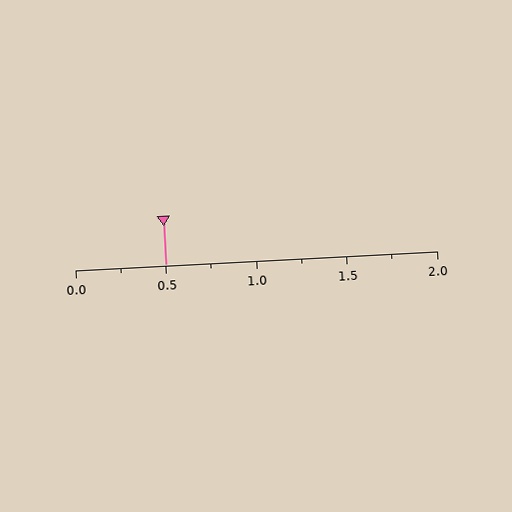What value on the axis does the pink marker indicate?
The marker indicates approximately 0.5.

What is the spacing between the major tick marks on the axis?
The major ticks are spaced 0.5 apart.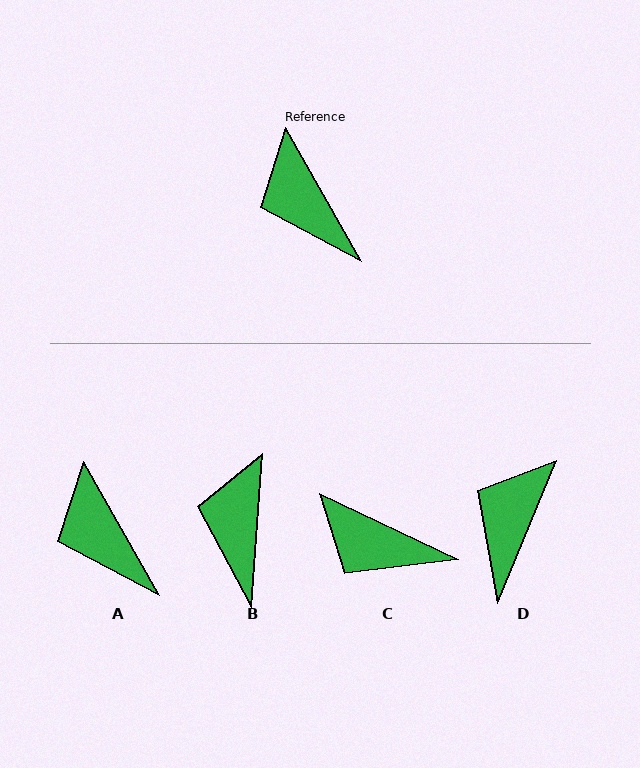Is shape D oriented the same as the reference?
No, it is off by about 52 degrees.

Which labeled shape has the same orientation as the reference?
A.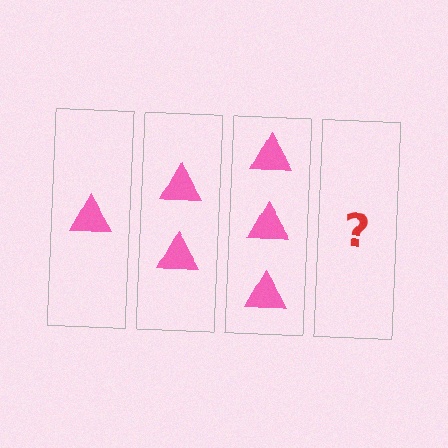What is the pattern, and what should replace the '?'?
The pattern is that each step adds one more triangle. The '?' should be 4 triangles.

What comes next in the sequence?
The next element should be 4 triangles.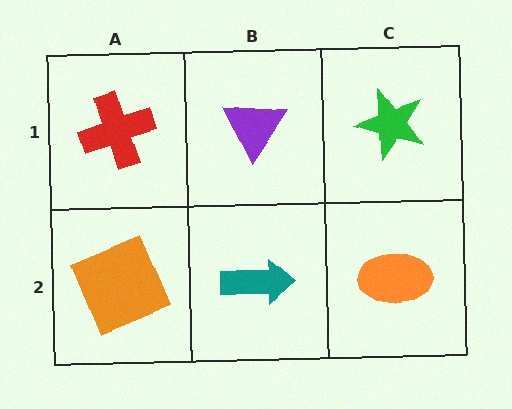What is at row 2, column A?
An orange square.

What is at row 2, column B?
A teal arrow.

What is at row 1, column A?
A red cross.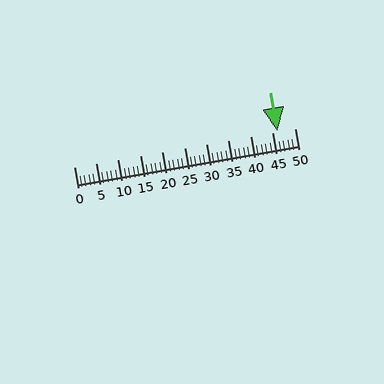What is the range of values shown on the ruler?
The ruler shows values from 0 to 50.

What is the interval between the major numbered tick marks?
The major tick marks are spaced 5 units apart.